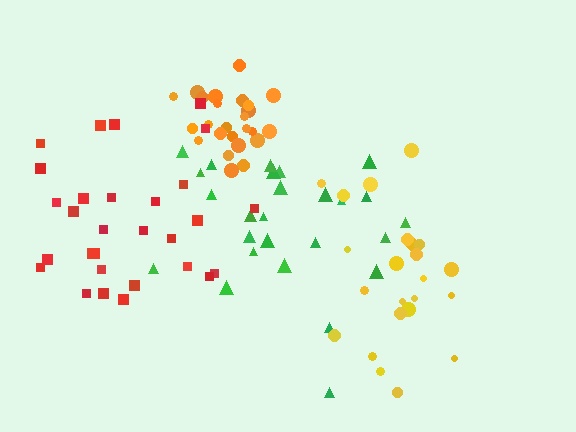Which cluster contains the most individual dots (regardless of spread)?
Red (29).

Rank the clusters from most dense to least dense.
orange, yellow, red, green.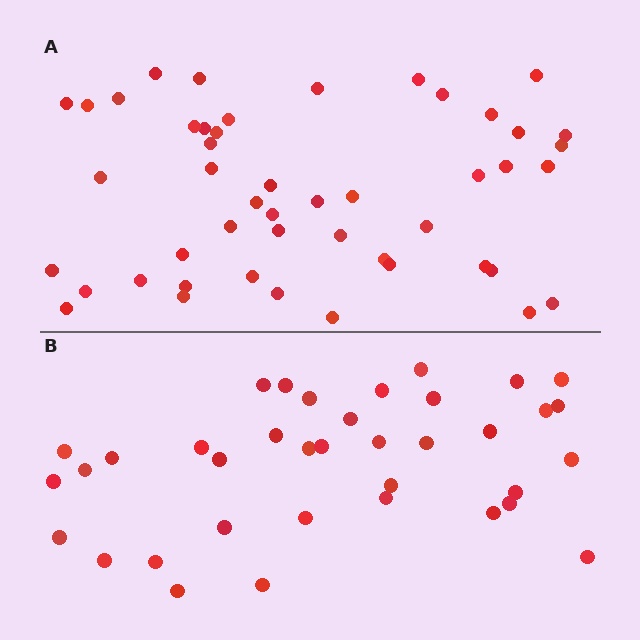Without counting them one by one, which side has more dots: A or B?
Region A (the top region) has more dots.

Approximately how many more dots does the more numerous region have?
Region A has roughly 12 or so more dots than region B.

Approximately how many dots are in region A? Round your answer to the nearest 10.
About 50 dots. (The exact count is 48, which rounds to 50.)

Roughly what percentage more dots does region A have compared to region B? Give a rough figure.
About 30% more.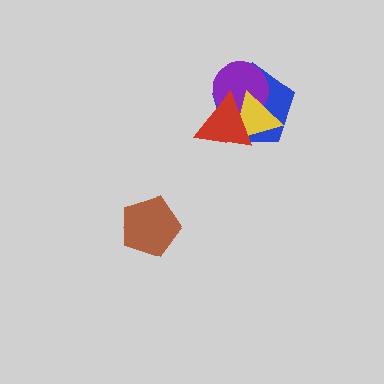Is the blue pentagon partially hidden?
Yes, it is partially covered by another shape.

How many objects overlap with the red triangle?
3 objects overlap with the red triangle.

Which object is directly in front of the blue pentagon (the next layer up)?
The purple circle is directly in front of the blue pentagon.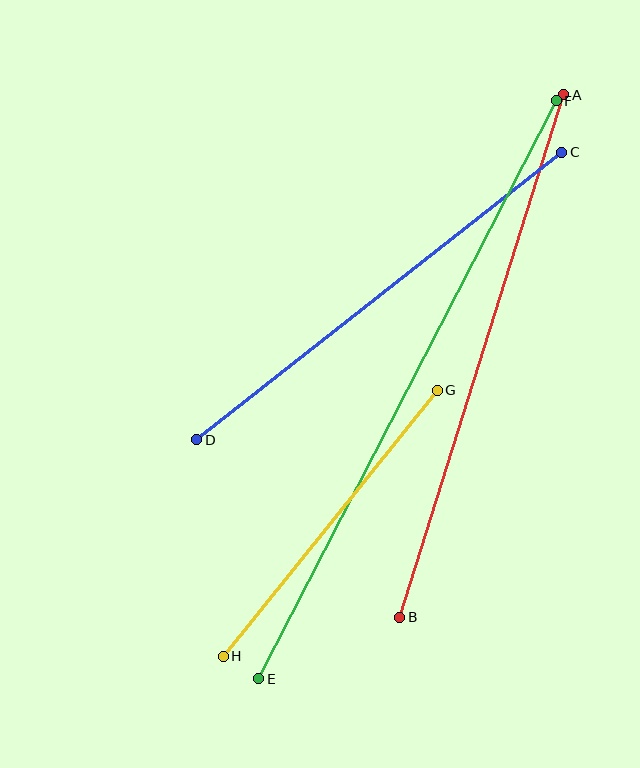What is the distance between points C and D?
The distance is approximately 464 pixels.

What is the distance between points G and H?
The distance is approximately 341 pixels.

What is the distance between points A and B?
The distance is approximately 548 pixels.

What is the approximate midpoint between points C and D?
The midpoint is at approximately (379, 296) pixels.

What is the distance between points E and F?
The distance is approximately 650 pixels.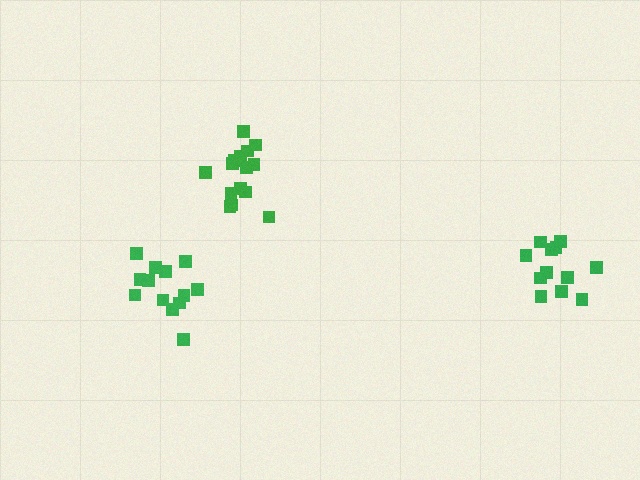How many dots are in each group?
Group 1: 16 dots, Group 2: 13 dots, Group 3: 12 dots (41 total).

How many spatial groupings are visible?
There are 3 spatial groupings.